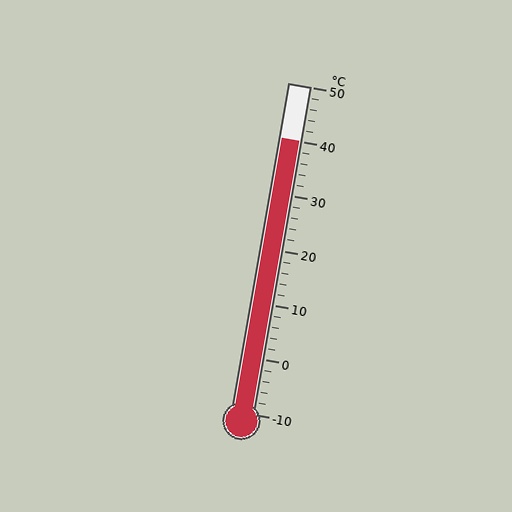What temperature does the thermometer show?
The thermometer shows approximately 40°C.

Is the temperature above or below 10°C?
The temperature is above 10°C.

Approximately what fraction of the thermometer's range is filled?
The thermometer is filled to approximately 85% of its range.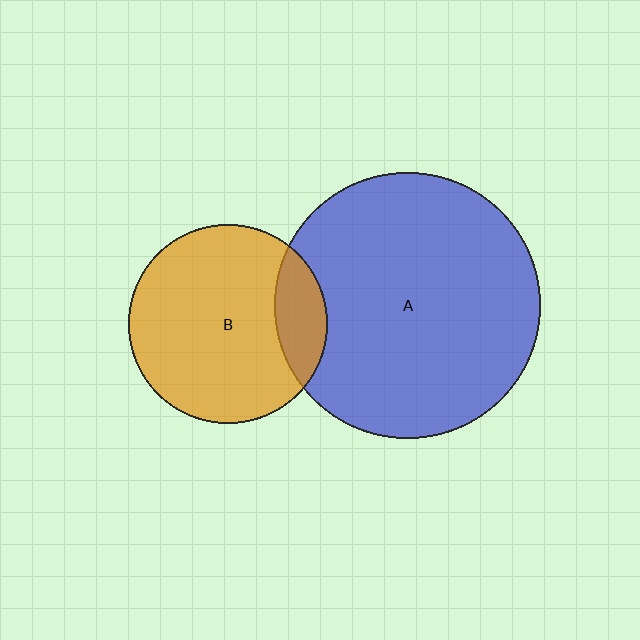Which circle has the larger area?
Circle A (blue).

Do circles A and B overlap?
Yes.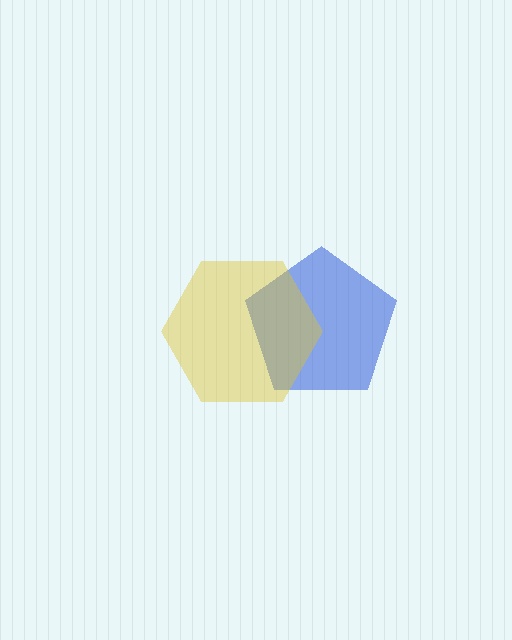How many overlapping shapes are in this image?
There are 2 overlapping shapes in the image.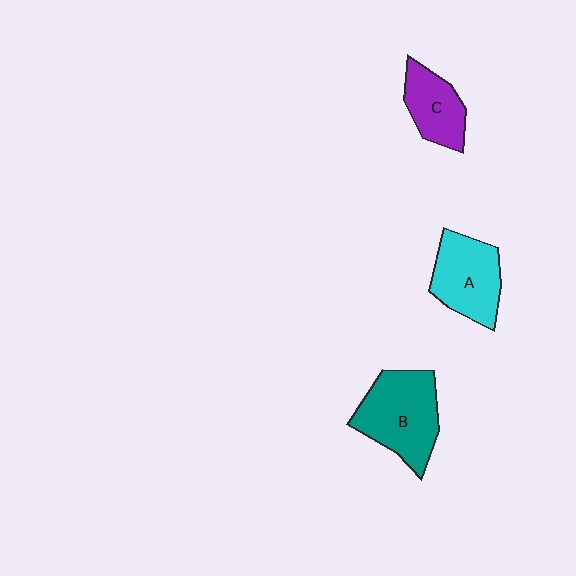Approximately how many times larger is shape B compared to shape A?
Approximately 1.2 times.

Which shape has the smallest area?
Shape C (purple).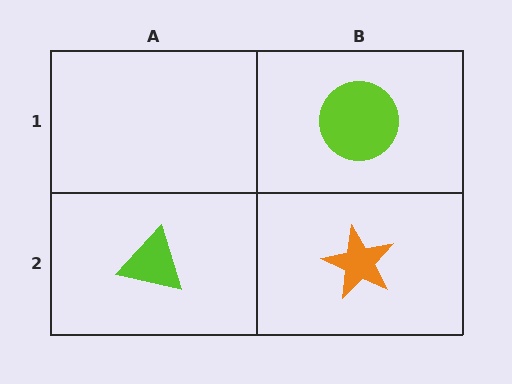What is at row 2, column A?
A lime triangle.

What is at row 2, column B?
An orange star.